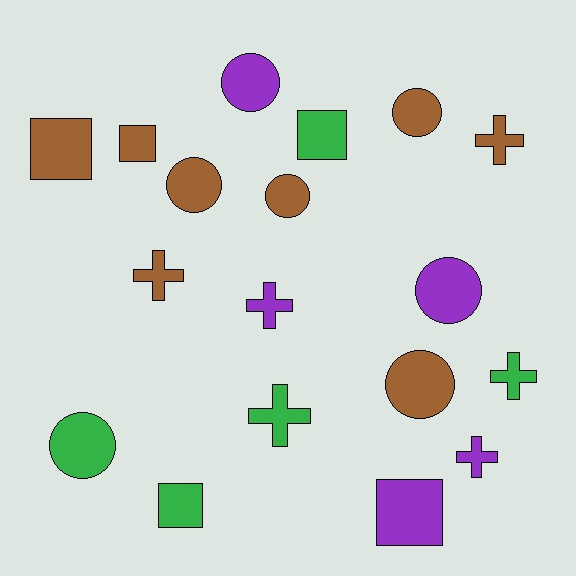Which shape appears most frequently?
Circle, with 7 objects.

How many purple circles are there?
There are 2 purple circles.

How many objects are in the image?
There are 18 objects.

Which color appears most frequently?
Brown, with 8 objects.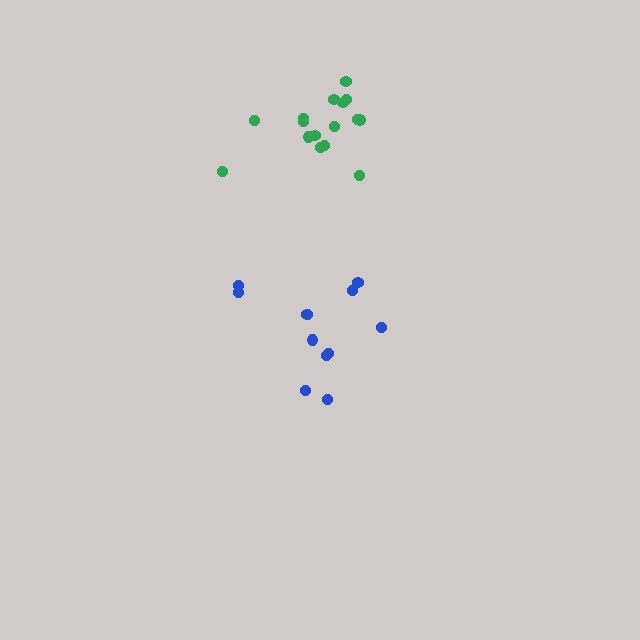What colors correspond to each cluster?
The clusters are colored: blue, green.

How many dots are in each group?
Group 1: 12 dots, Group 2: 16 dots (28 total).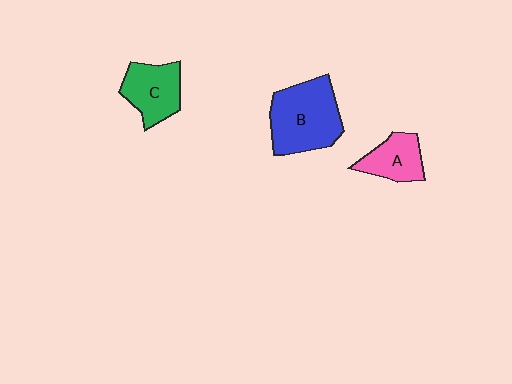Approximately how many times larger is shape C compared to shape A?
Approximately 1.2 times.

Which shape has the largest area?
Shape B (blue).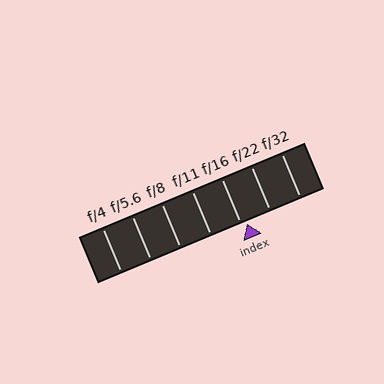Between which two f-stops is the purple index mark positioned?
The index mark is between f/16 and f/22.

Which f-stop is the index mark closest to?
The index mark is closest to f/16.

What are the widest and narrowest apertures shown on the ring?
The widest aperture shown is f/4 and the narrowest is f/32.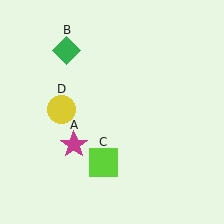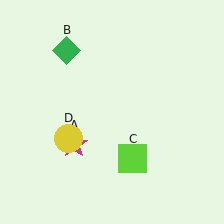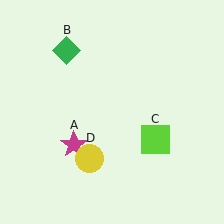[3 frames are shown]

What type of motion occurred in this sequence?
The lime square (object C), yellow circle (object D) rotated counterclockwise around the center of the scene.